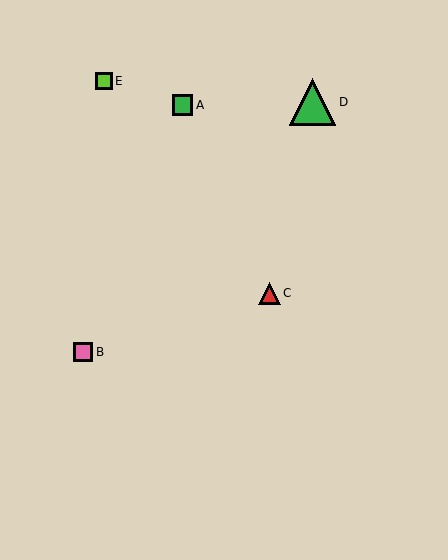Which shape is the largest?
The green triangle (labeled D) is the largest.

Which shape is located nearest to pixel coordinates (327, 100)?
The green triangle (labeled D) at (313, 102) is nearest to that location.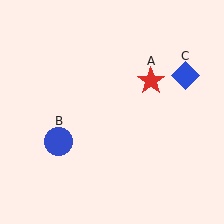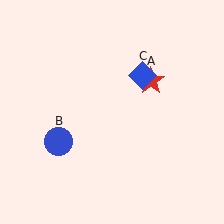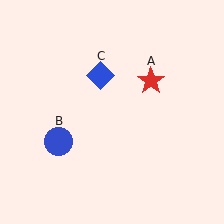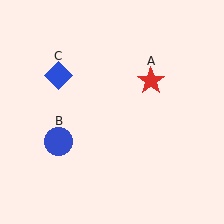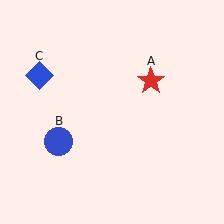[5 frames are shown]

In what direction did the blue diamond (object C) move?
The blue diamond (object C) moved left.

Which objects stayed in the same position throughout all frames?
Red star (object A) and blue circle (object B) remained stationary.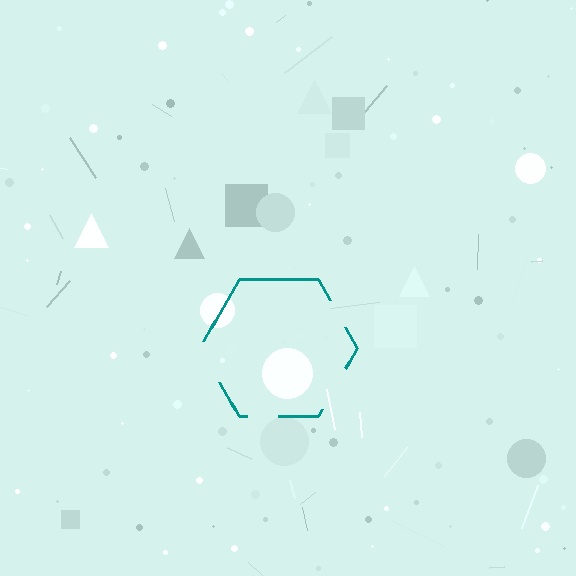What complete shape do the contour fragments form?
The contour fragments form a hexagon.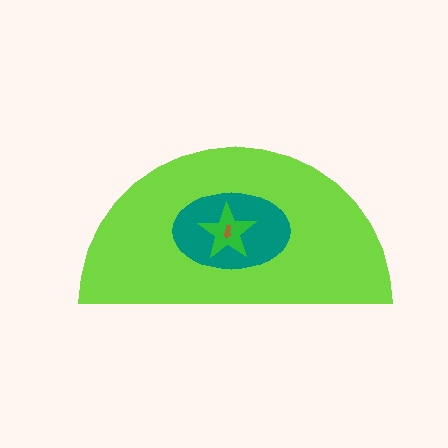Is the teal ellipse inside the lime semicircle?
Yes.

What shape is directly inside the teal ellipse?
The green star.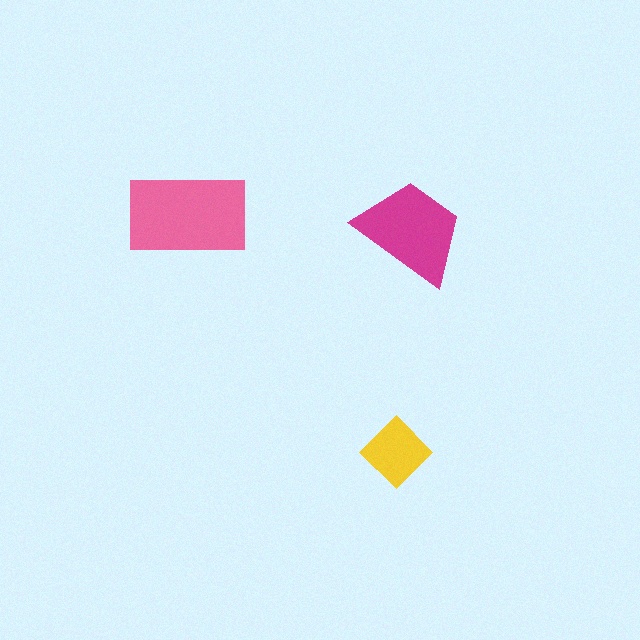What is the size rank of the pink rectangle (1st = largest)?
1st.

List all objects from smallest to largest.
The yellow diamond, the magenta trapezoid, the pink rectangle.